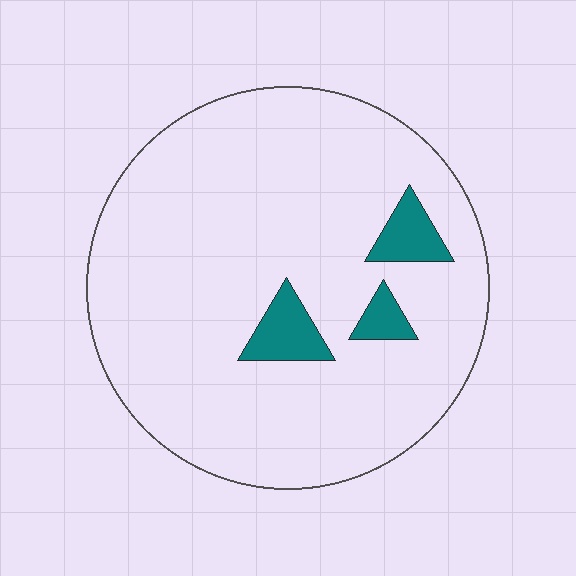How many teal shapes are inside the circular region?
3.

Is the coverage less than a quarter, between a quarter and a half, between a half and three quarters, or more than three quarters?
Less than a quarter.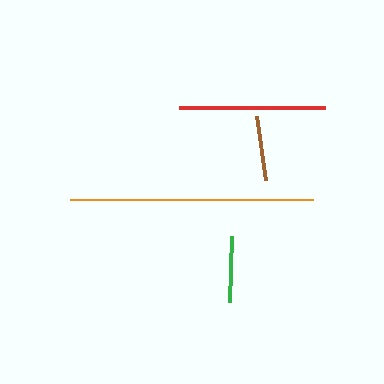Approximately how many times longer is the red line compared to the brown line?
The red line is approximately 2.3 times the length of the brown line.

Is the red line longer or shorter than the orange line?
The orange line is longer than the red line.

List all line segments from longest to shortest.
From longest to shortest: orange, red, green, brown.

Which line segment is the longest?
The orange line is the longest at approximately 243 pixels.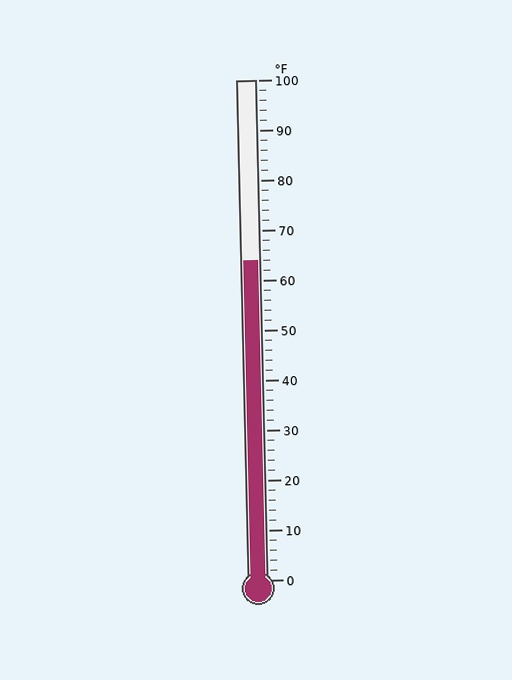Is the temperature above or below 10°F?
The temperature is above 10°F.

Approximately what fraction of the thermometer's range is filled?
The thermometer is filled to approximately 65% of its range.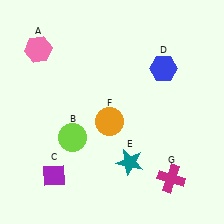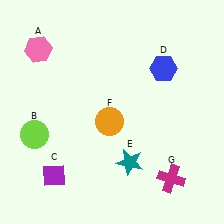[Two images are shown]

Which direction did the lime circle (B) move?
The lime circle (B) moved left.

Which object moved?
The lime circle (B) moved left.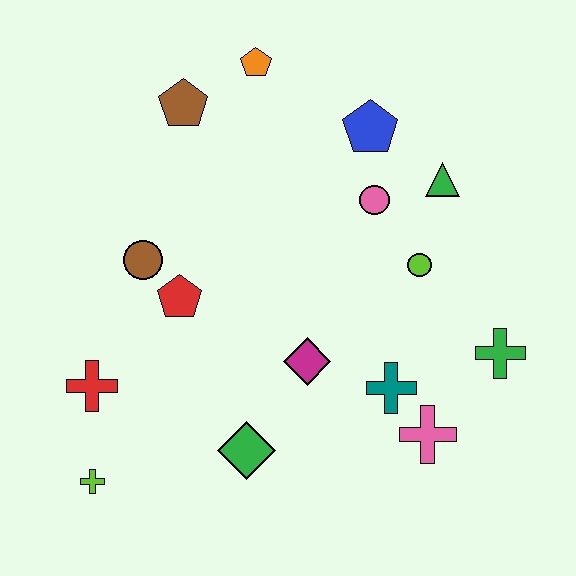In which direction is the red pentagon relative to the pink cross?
The red pentagon is to the left of the pink cross.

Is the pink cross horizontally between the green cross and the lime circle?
Yes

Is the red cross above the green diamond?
Yes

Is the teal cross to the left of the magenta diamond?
No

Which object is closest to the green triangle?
The pink circle is closest to the green triangle.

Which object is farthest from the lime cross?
The green triangle is farthest from the lime cross.